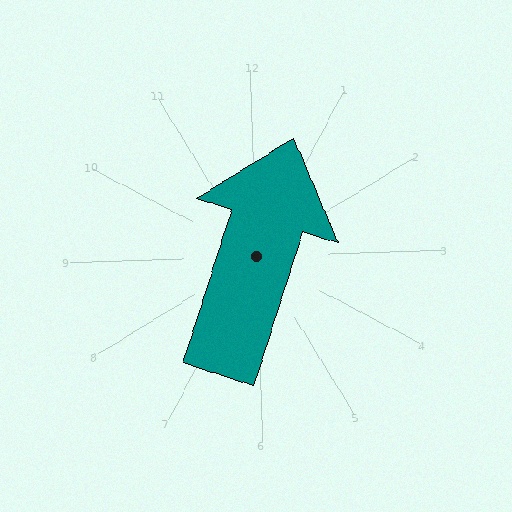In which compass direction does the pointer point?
North.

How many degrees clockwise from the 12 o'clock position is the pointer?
Approximately 19 degrees.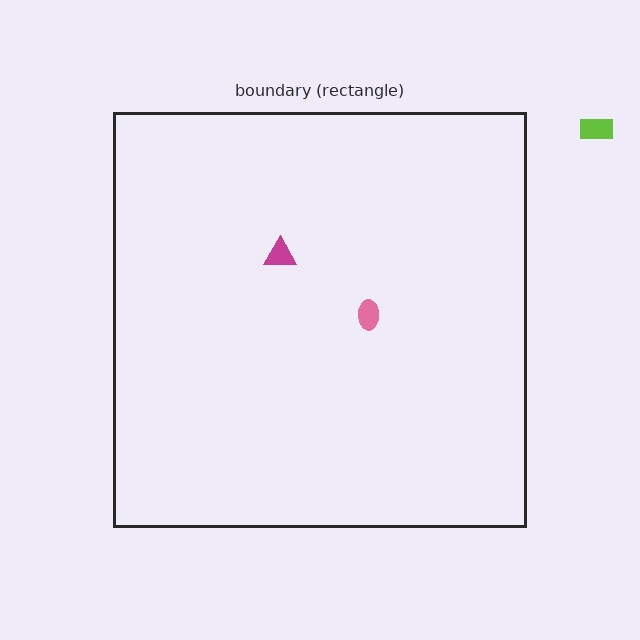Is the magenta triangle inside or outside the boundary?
Inside.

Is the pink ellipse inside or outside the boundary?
Inside.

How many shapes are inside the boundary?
2 inside, 1 outside.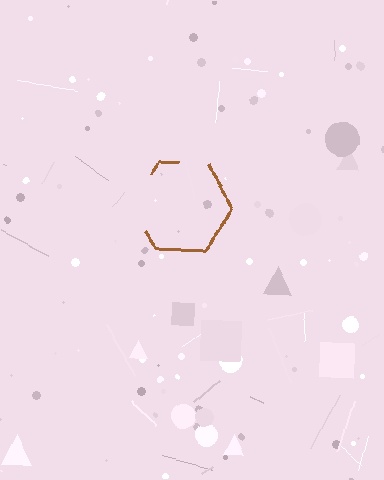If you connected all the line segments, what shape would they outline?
They would outline a hexagon.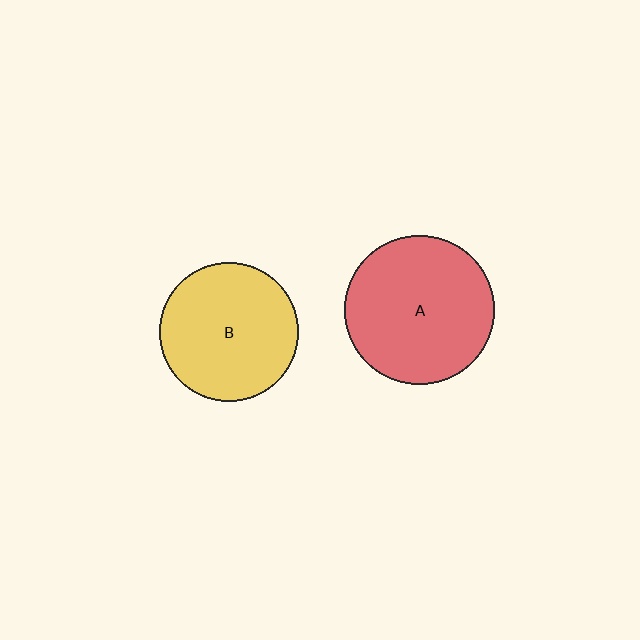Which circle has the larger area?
Circle A (red).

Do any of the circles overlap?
No, none of the circles overlap.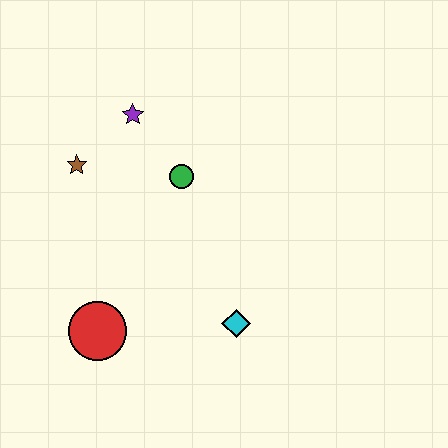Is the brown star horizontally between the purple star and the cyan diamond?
No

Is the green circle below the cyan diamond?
No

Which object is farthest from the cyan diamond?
The purple star is farthest from the cyan diamond.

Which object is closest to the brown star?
The purple star is closest to the brown star.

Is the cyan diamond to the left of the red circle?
No